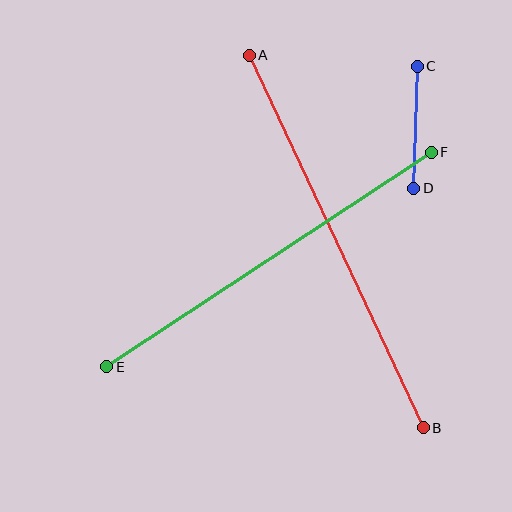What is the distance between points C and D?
The distance is approximately 122 pixels.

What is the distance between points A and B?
The distance is approximately 411 pixels.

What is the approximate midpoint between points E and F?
The midpoint is at approximately (269, 259) pixels.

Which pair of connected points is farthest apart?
Points A and B are farthest apart.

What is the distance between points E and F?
The distance is approximately 389 pixels.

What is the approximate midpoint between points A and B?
The midpoint is at approximately (336, 242) pixels.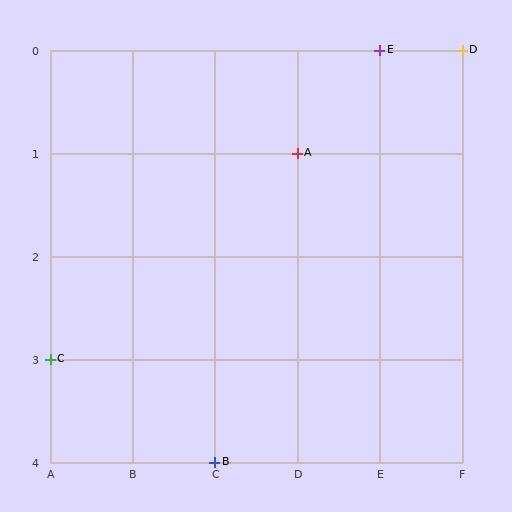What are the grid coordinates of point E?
Point E is at grid coordinates (E, 0).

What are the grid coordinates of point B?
Point B is at grid coordinates (C, 4).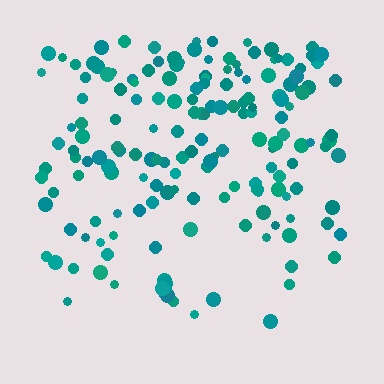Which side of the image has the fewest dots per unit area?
The bottom.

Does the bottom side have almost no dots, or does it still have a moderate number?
Still a moderate number, just noticeably fewer than the top.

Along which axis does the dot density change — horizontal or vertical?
Vertical.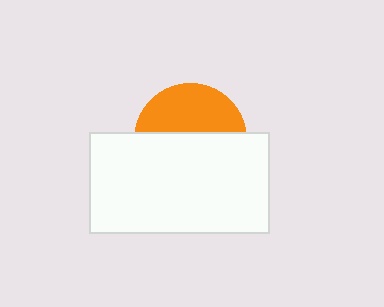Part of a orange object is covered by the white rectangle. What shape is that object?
It is a circle.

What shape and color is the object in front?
The object in front is a white rectangle.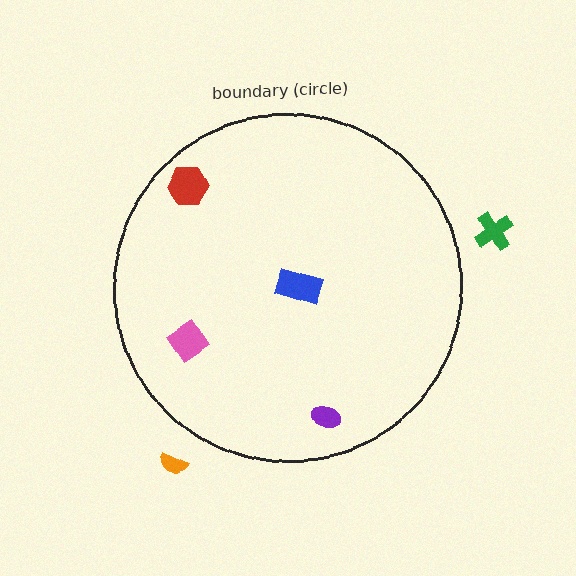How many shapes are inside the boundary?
4 inside, 2 outside.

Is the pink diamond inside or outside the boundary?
Inside.